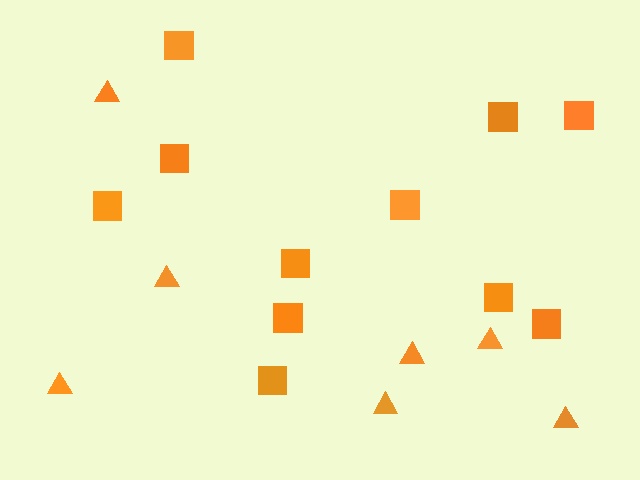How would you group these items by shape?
There are 2 groups: one group of triangles (7) and one group of squares (11).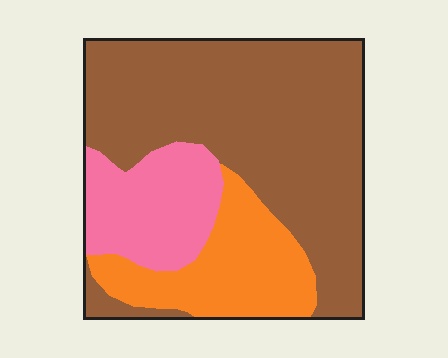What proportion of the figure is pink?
Pink takes up about one sixth (1/6) of the figure.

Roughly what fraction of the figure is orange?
Orange takes up about one fifth (1/5) of the figure.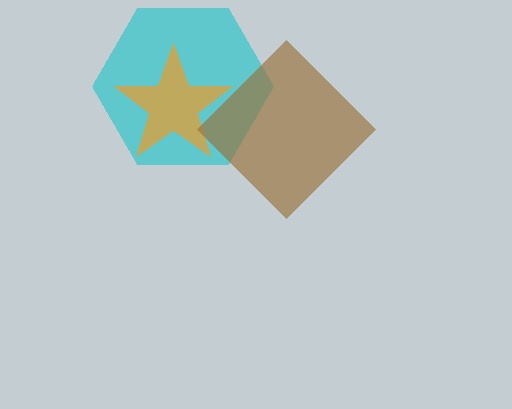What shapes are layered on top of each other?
The layered shapes are: a cyan hexagon, an orange star, a brown diamond.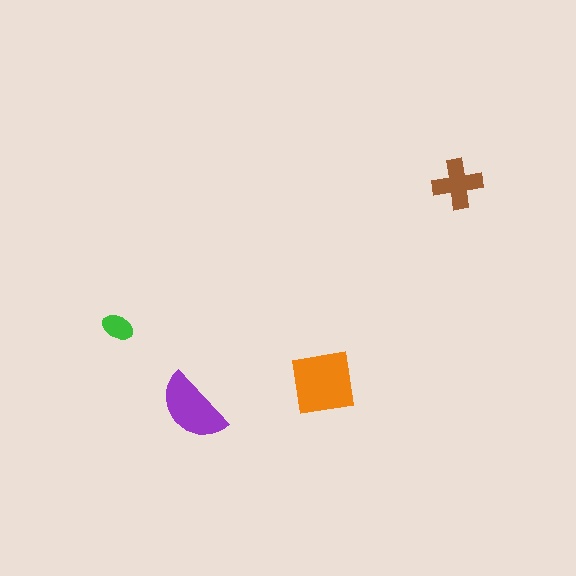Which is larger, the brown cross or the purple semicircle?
The purple semicircle.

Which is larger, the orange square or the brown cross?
The orange square.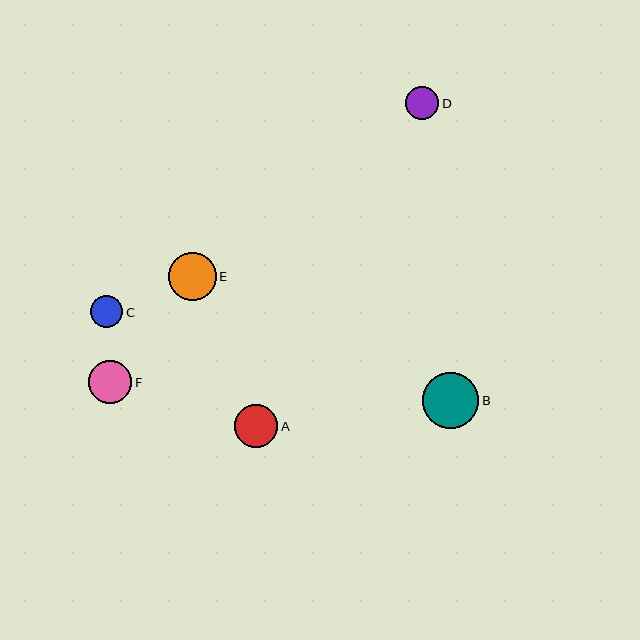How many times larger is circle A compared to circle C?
Circle A is approximately 1.3 times the size of circle C.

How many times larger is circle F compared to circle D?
Circle F is approximately 1.3 times the size of circle D.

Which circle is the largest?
Circle B is the largest with a size of approximately 56 pixels.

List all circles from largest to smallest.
From largest to smallest: B, E, F, A, D, C.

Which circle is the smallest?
Circle C is the smallest with a size of approximately 32 pixels.